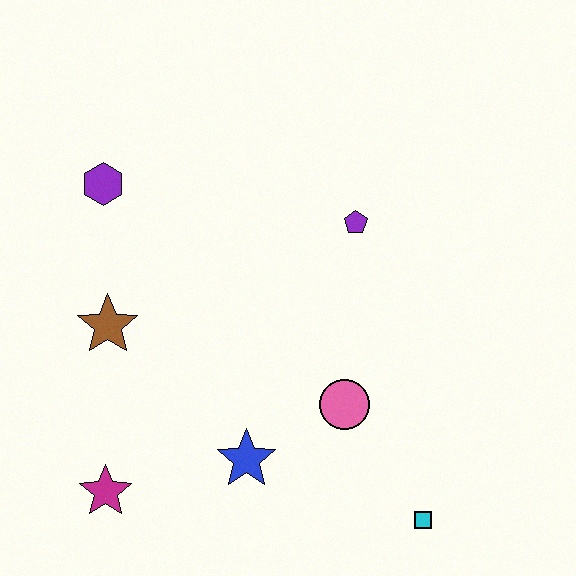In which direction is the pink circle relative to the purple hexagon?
The pink circle is to the right of the purple hexagon.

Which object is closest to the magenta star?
The blue star is closest to the magenta star.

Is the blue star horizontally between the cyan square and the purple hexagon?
Yes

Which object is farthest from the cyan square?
The purple hexagon is farthest from the cyan square.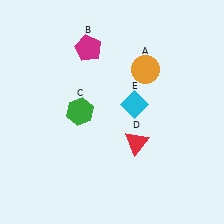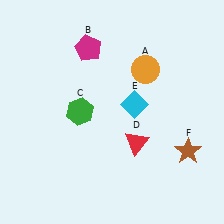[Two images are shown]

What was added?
A brown star (F) was added in Image 2.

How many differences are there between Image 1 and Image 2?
There is 1 difference between the two images.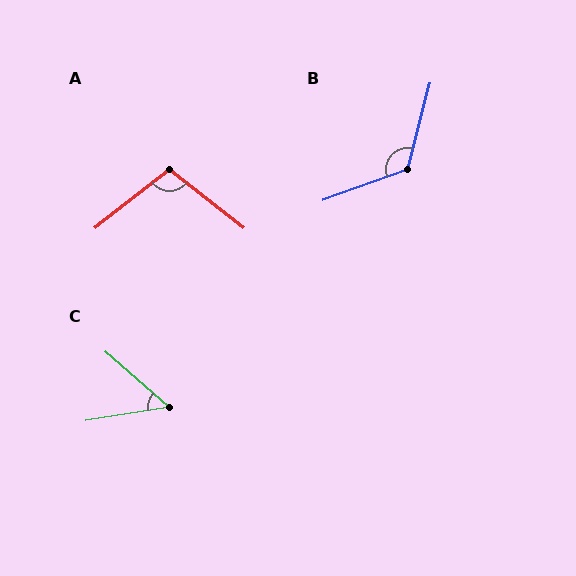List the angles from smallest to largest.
C (50°), A (104°), B (125°).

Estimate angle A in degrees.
Approximately 104 degrees.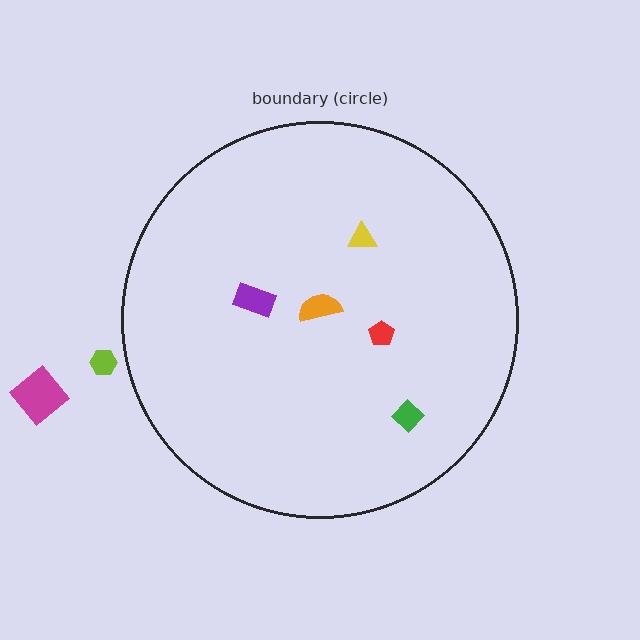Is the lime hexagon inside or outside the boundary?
Outside.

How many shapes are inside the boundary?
5 inside, 2 outside.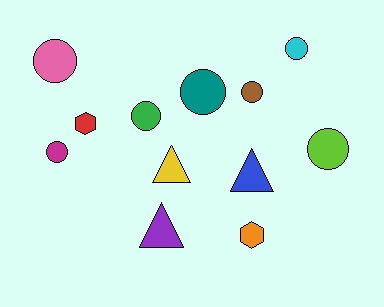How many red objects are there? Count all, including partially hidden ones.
There is 1 red object.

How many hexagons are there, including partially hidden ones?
There are 2 hexagons.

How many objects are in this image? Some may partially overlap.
There are 12 objects.